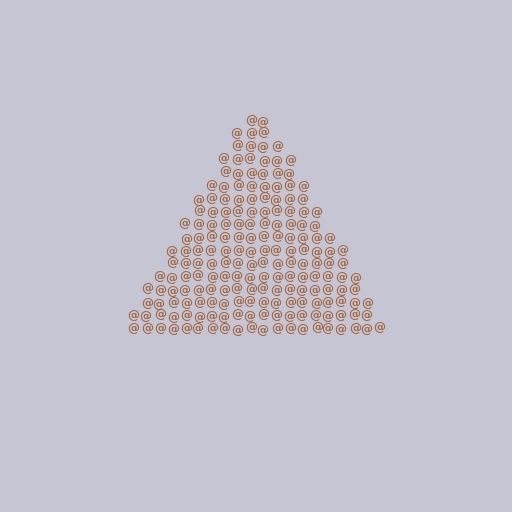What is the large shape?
The large shape is a triangle.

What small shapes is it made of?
It is made of small at signs.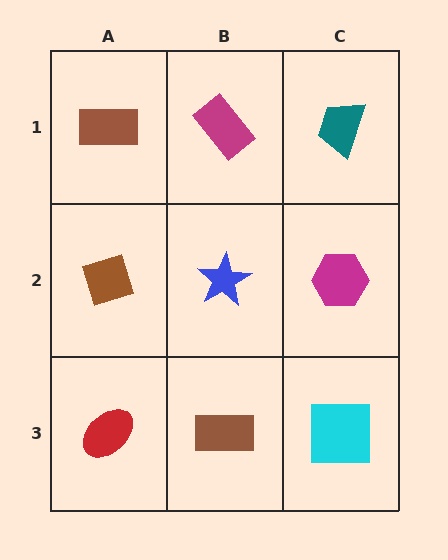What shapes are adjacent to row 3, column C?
A magenta hexagon (row 2, column C), a brown rectangle (row 3, column B).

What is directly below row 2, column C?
A cyan square.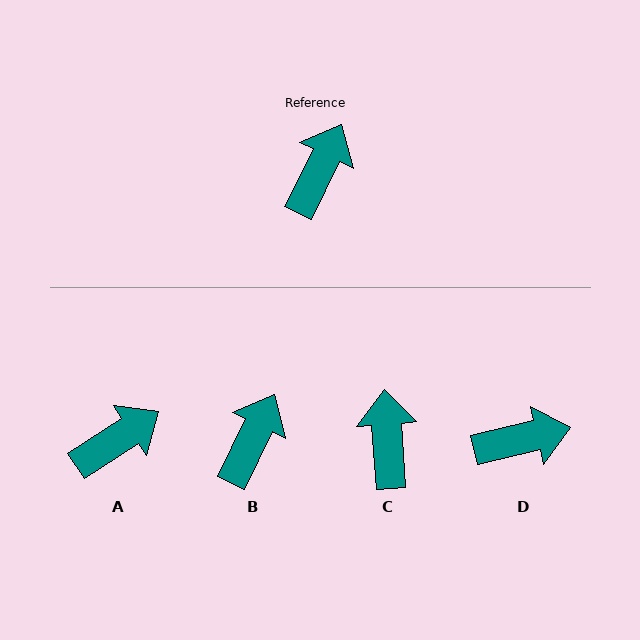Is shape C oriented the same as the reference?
No, it is off by about 30 degrees.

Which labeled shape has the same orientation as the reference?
B.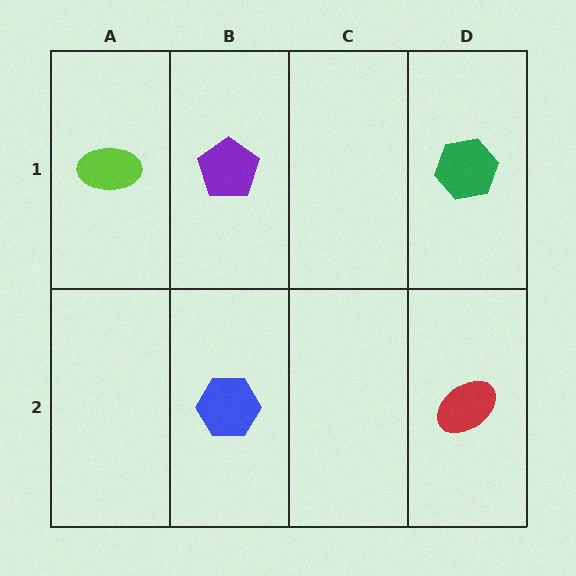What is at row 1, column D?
A green hexagon.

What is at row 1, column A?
A lime ellipse.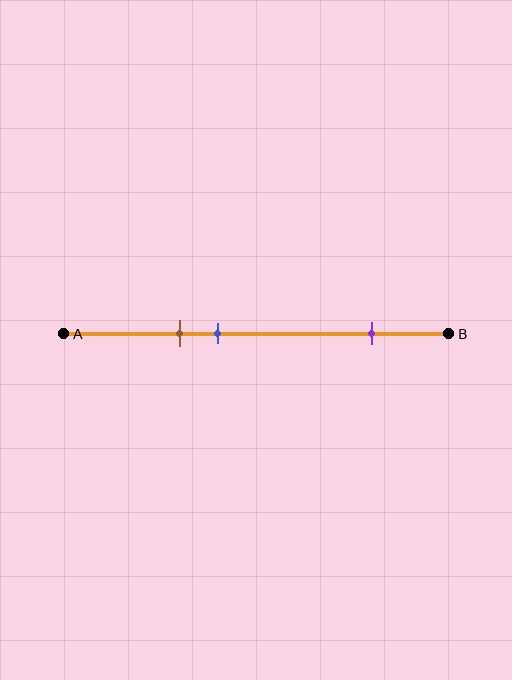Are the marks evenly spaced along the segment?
No, the marks are not evenly spaced.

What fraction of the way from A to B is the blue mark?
The blue mark is approximately 40% (0.4) of the way from A to B.